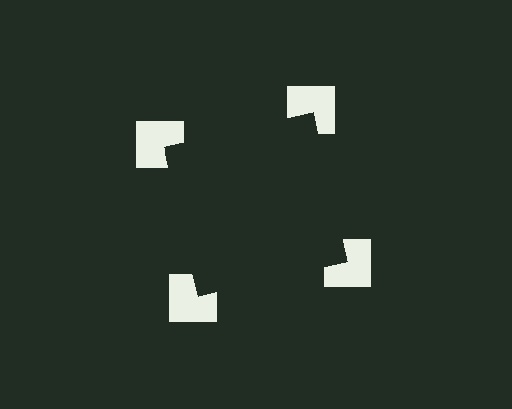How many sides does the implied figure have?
4 sides.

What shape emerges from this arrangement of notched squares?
An illusory square — its edges are inferred from the aligned wedge cuts in the notched squares, not physically drawn.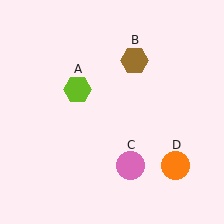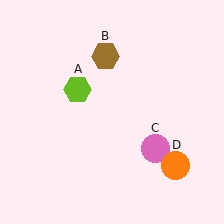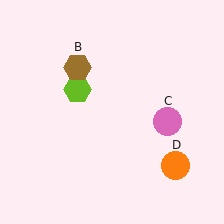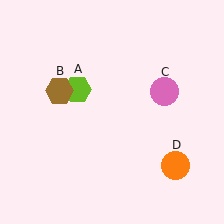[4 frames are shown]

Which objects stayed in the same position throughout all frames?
Lime hexagon (object A) and orange circle (object D) remained stationary.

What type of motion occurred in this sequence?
The brown hexagon (object B), pink circle (object C) rotated counterclockwise around the center of the scene.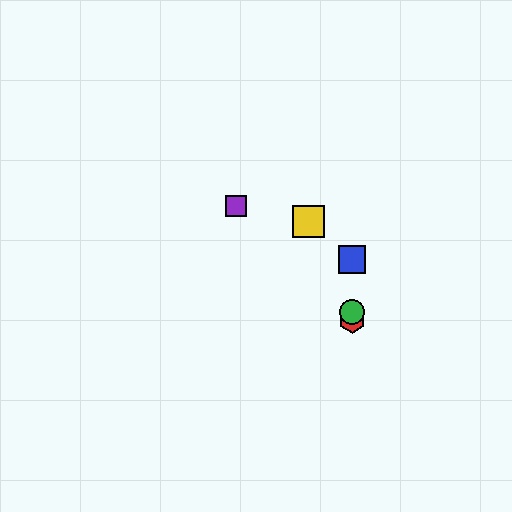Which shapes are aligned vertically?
The red hexagon, the blue square, the green circle are aligned vertically.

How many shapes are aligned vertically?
3 shapes (the red hexagon, the blue square, the green circle) are aligned vertically.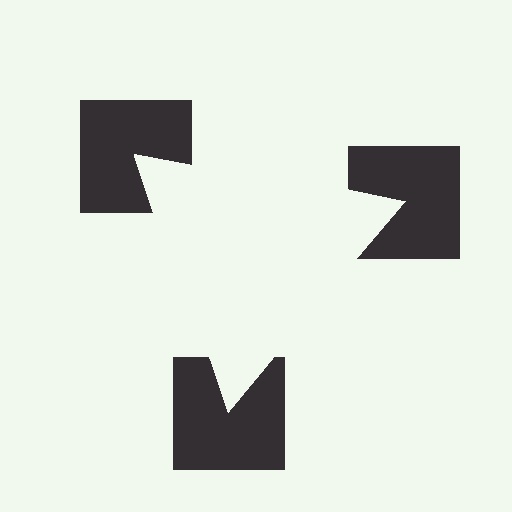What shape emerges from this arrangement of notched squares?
An illusory triangle — its edges are inferred from the aligned wedge cuts in the notched squares, not physically drawn.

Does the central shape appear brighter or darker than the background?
It typically appears slightly brighter than the background, even though no actual brightness change is drawn.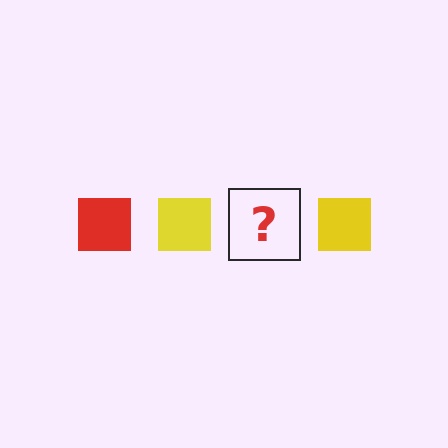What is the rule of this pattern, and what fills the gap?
The rule is that the pattern cycles through red, yellow squares. The gap should be filled with a red square.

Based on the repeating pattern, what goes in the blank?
The blank should be a red square.